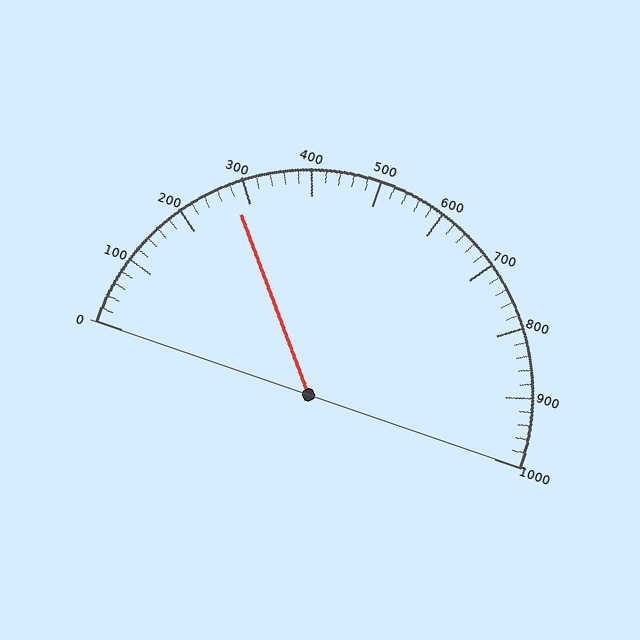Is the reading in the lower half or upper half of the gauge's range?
The reading is in the lower half of the range (0 to 1000).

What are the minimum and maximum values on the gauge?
The gauge ranges from 0 to 1000.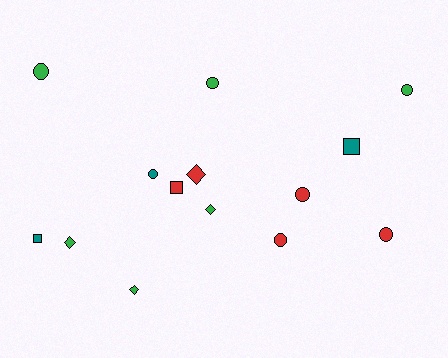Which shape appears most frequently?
Circle, with 7 objects.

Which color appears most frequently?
Green, with 6 objects.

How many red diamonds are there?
There is 1 red diamond.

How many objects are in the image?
There are 14 objects.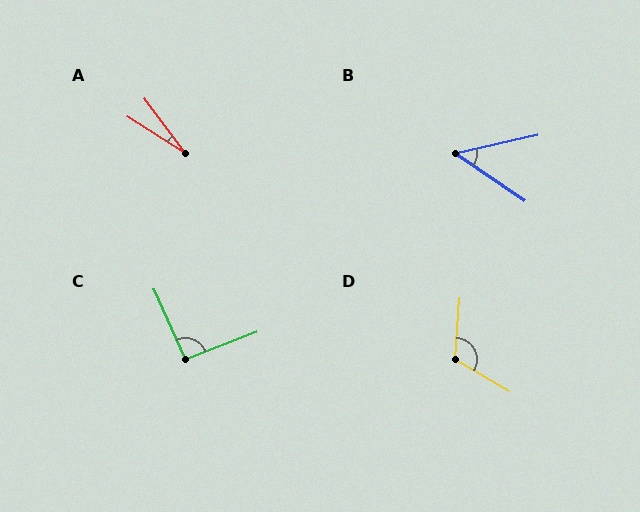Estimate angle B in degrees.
Approximately 47 degrees.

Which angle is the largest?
D, at approximately 117 degrees.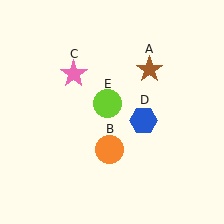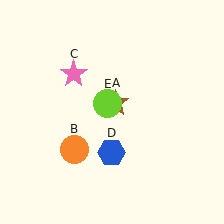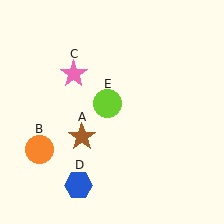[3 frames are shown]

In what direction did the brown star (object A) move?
The brown star (object A) moved down and to the left.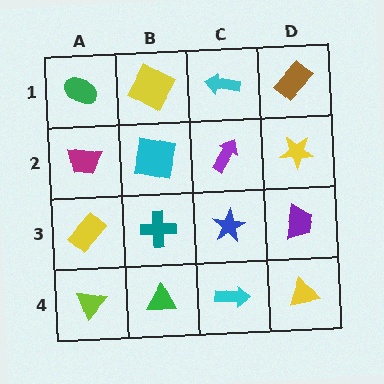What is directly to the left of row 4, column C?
A green triangle.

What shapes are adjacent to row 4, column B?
A teal cross (row 3, column B), a lime triangle (row 4, column A), a cyan arrow (row 4, column C).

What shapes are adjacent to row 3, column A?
A magenta trapezoid (row 2, column A), a lime triangle (row 4, column A), a teal cross (row 3, column B).